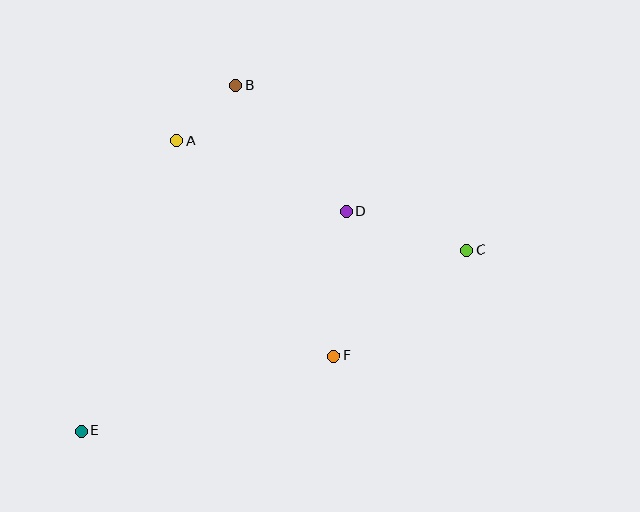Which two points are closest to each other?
Points A and B are closest to each other.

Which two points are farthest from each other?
Points C and E are farthest from each other.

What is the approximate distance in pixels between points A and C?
The distance between A and C is approximately 310 pixels.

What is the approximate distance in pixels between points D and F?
The distance between D and F is approximately 145 pixels.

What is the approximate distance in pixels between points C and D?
The distance between C and D is approximately 126 pixels.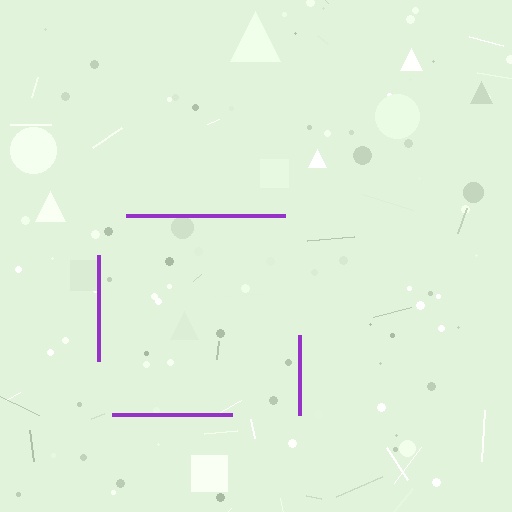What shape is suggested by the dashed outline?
The dashed outline suggests a square.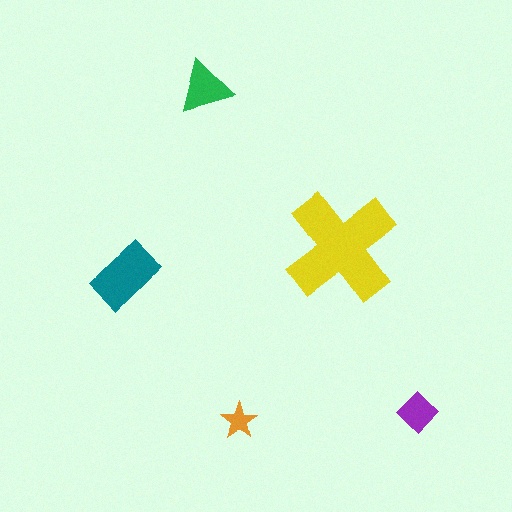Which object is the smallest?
The orange star.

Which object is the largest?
The yellow cross.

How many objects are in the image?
There are 5 objects in the image.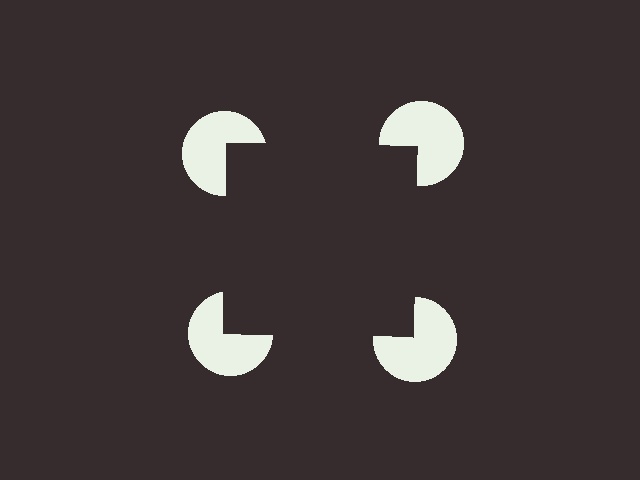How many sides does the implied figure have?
4 sides.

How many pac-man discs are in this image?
There are 4 — one at each vertex of the illusory square.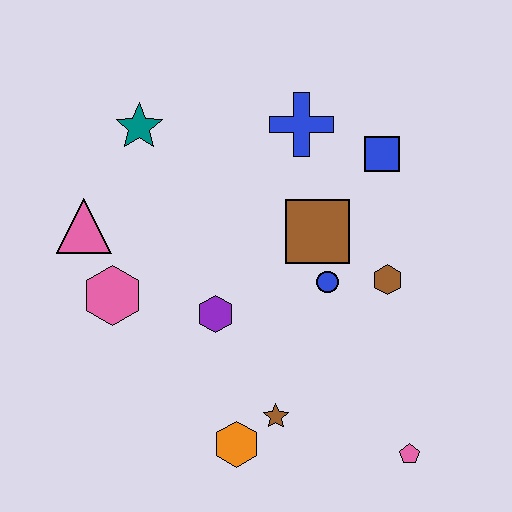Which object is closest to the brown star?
The orange hexagon is closest to the brown star.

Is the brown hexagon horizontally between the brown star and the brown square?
No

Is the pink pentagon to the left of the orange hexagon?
No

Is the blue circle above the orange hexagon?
Yes